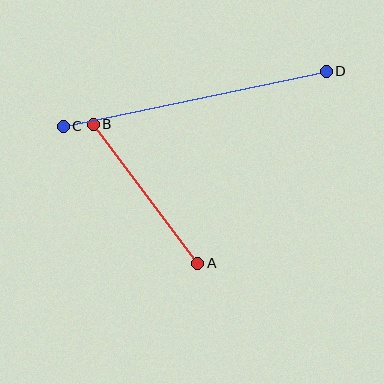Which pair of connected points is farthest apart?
Points C and D are farthest apart.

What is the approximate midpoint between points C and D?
The midpoint is at approximately (195, 99) pixels.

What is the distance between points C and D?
The distance is approximately 269 pixels.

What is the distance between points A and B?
The distance is approximately 174 pixels.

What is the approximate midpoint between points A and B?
The midpoint is at approximately (145, 194) pixels.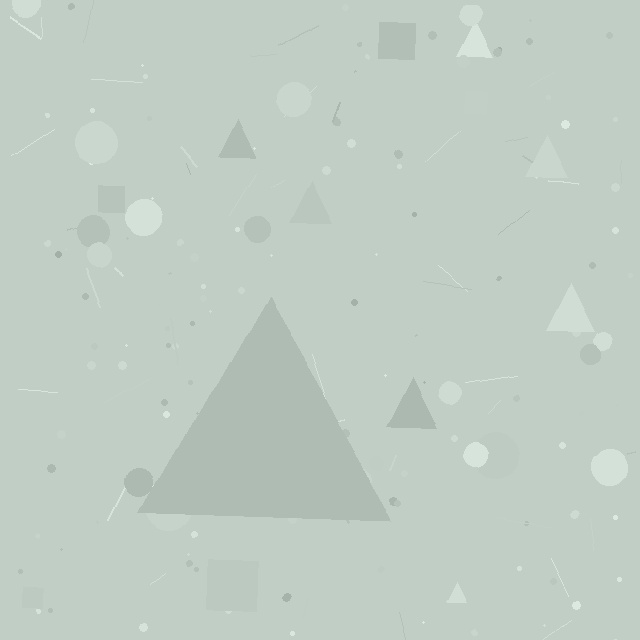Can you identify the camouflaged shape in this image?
The camouflaged shape is a triangle.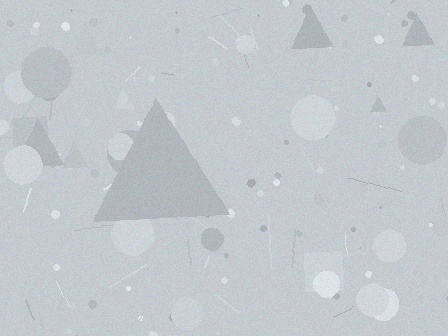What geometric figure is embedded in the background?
A triangle is embedded in the background.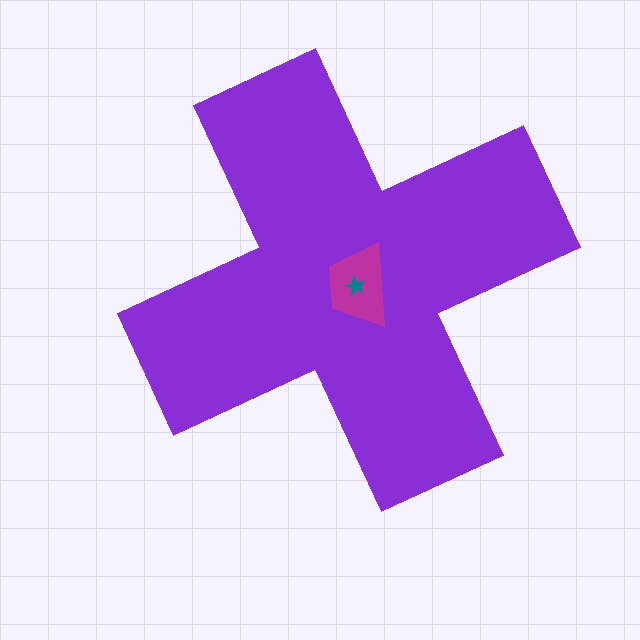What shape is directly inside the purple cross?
The magenta trapezoid.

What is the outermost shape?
The purple cross.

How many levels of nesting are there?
3.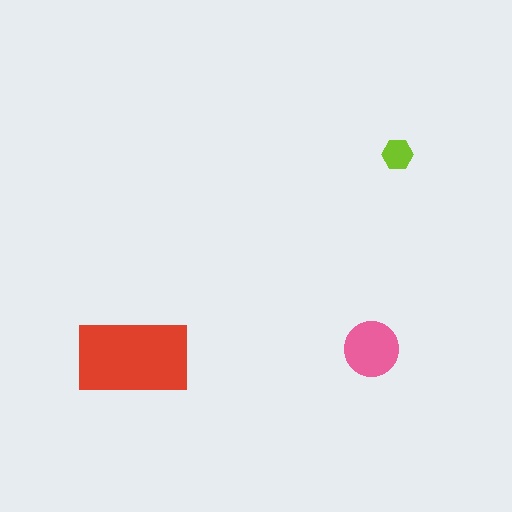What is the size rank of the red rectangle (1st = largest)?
1st.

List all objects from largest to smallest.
The red rectangle, the pink circle, the lime hexagon.